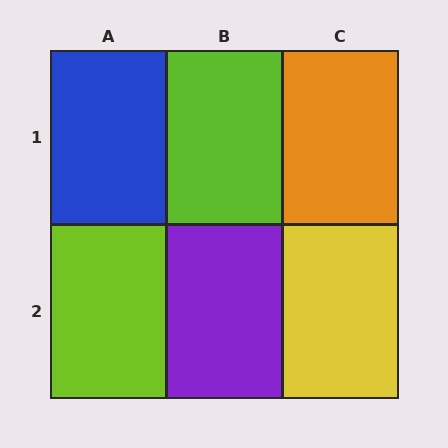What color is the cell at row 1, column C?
Orange.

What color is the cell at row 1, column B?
Lime.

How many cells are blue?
1 cell is blue.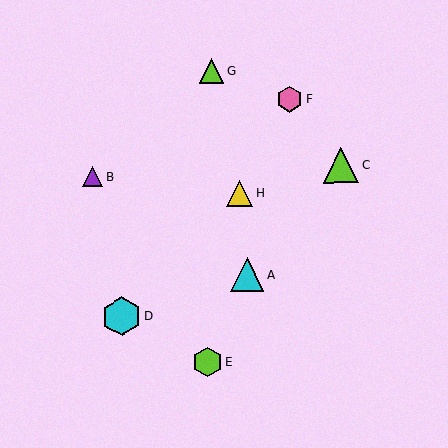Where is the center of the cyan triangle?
The center of the cyan triangle is at (247, 274).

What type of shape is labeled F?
Shape F is a pink hexagon.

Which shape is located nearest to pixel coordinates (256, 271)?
The cyan triangle (labeled A) at (247, 274) is nearest to that location.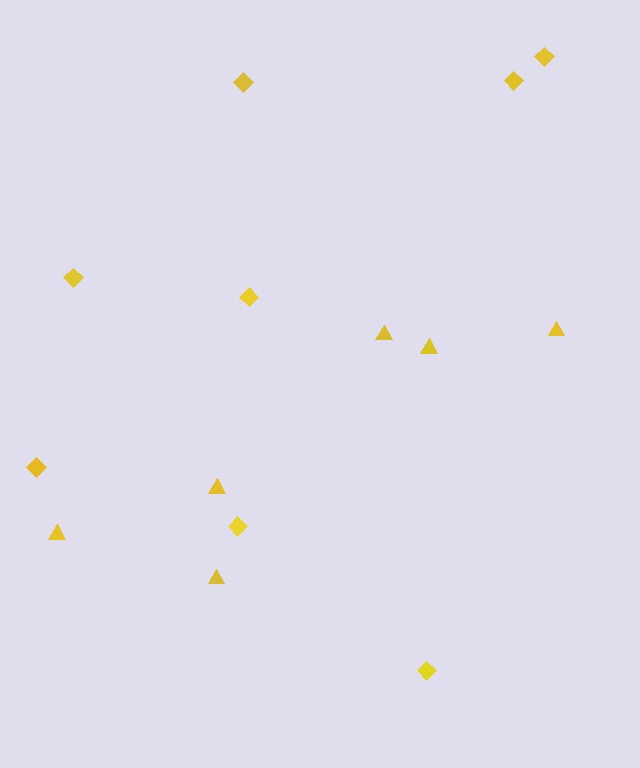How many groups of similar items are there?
There are 2 groups: one group of diamonds (8) and one group of triangles (6).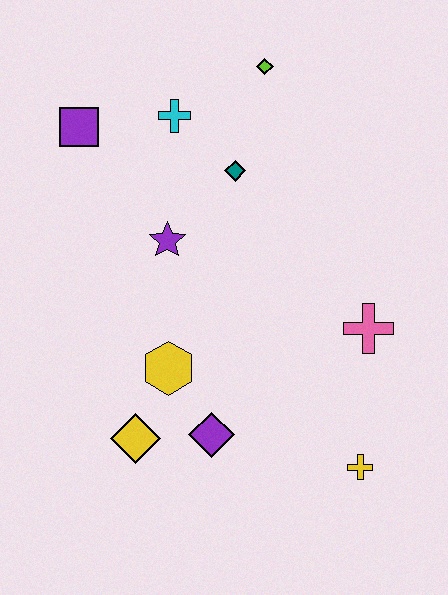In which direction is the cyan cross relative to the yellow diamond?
The cyan cross is above the yellow diamond.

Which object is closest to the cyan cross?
The teal diamond is closest to the cyan cross.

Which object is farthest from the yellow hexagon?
The lime diamond is farthest from the yellow hexagon.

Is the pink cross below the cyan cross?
Yes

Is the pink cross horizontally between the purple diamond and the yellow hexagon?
No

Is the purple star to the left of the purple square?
No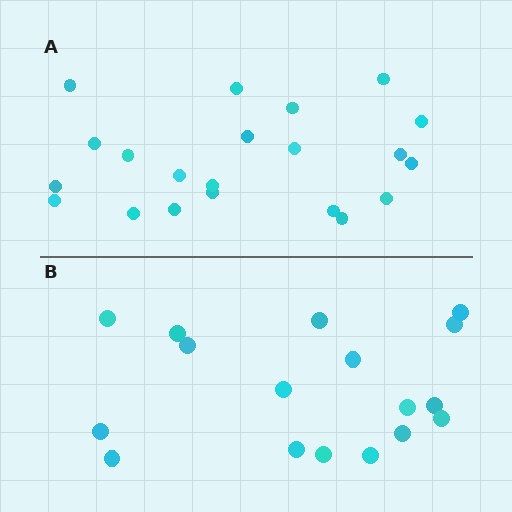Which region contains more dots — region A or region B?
Region A (the top region) has more dots.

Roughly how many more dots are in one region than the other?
Region A has about 4 more dots than region B.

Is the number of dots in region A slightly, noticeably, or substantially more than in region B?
Region A has only slightly more — the two regions are fairly close. The ratio is roughly 1.2 to 1.